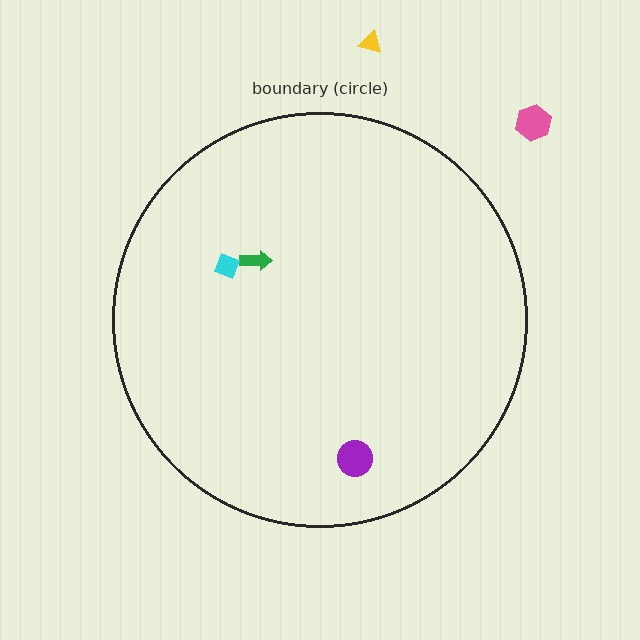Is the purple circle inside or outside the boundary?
Inside.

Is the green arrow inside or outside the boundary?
Inside.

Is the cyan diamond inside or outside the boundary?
Inside.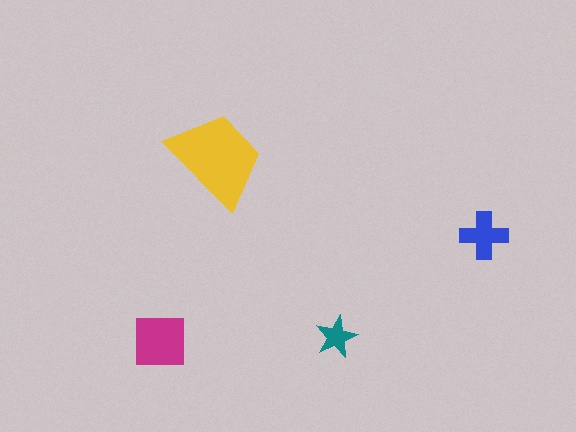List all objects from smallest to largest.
The teal star, the blue cross, the magenta square, the yellow trapezoid.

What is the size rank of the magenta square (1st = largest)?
2nd.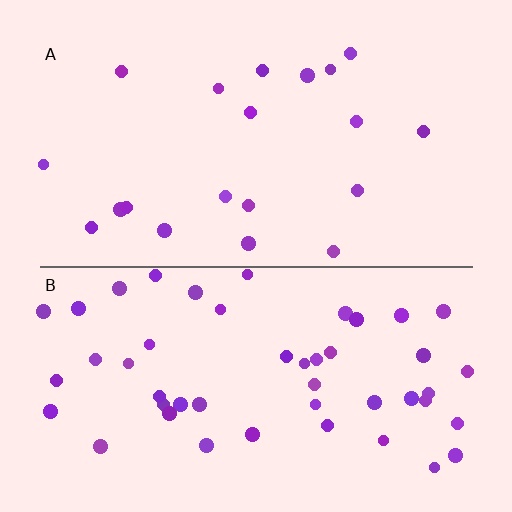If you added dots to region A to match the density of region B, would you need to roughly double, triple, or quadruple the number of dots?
Approximately double.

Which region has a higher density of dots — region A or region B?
B (the bottom).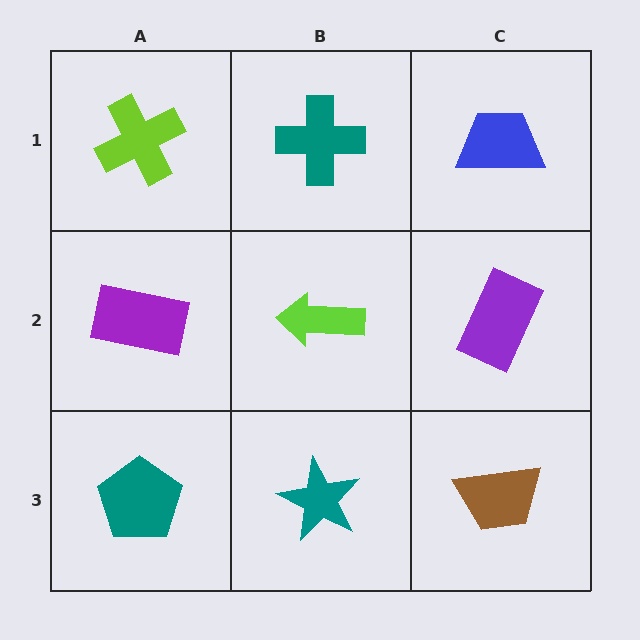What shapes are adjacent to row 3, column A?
A purple rectangle (row 2, column A), a teal star (row 3, column B).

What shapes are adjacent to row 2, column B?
A teal cross (row 1, column B), a teal star (row 3, column B), a purple rectangle (row 2, column A), a purple rectangle (row 2, column C).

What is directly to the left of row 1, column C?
A teal cross.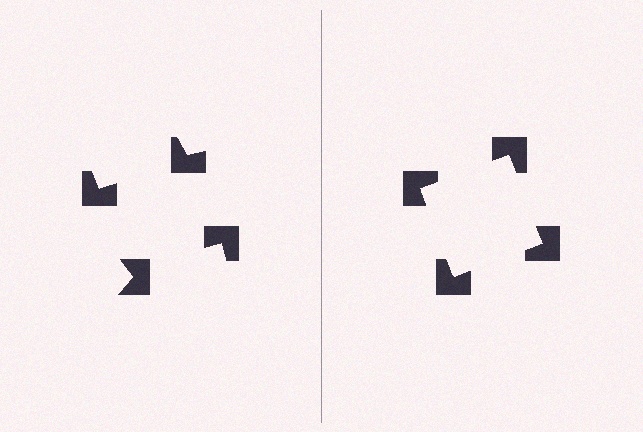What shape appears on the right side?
An illusory square.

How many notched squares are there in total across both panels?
8 — 4 on each side.